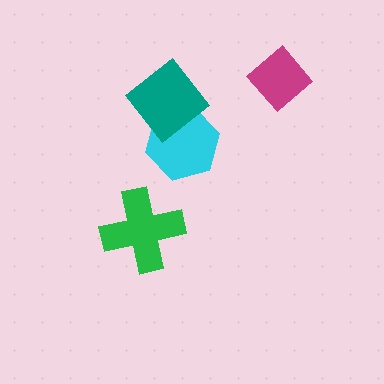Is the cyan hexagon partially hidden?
Yes, it is partially covered by another shape.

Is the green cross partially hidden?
No, no other shape covers it.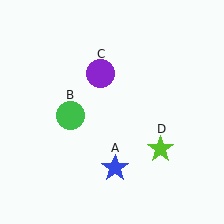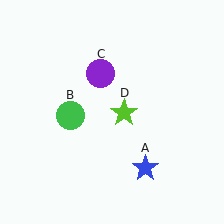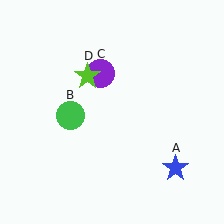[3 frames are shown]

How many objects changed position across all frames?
2 objects changed position: blue star (object A), lime star (object D).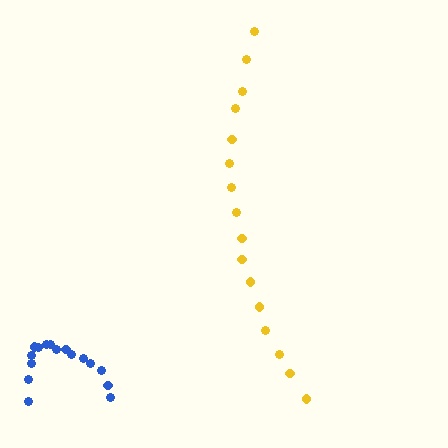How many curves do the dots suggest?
There are 2 distinct paths.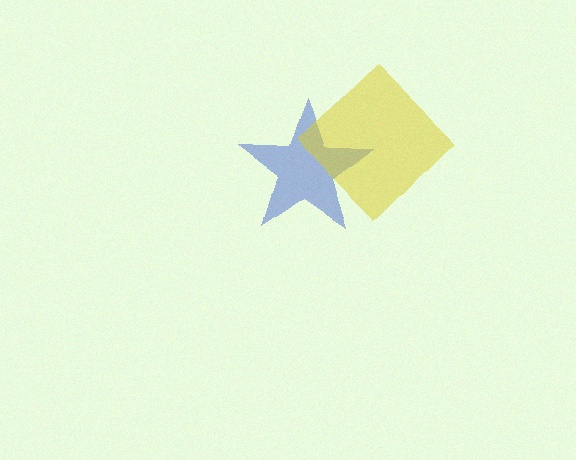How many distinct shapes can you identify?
There are 2 distinct shapes: a blue star, a yellow diamond.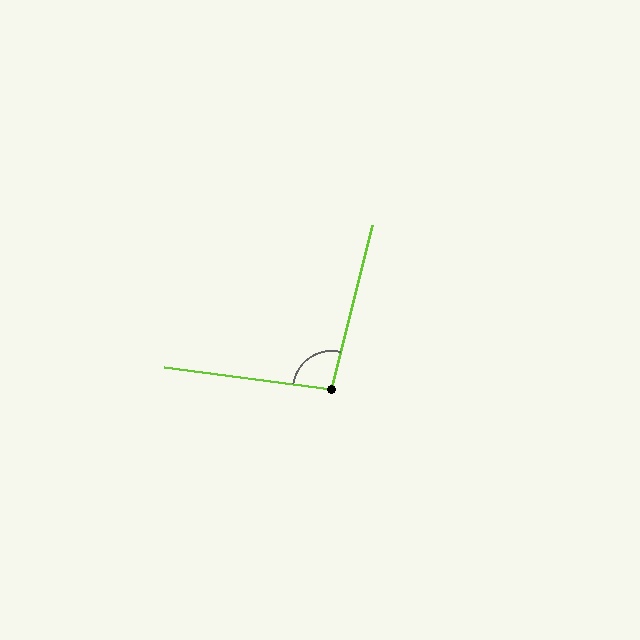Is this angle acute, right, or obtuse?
It is obtuse.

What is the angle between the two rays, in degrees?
Approximately 96 degrees.